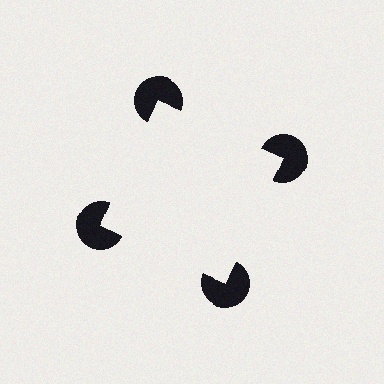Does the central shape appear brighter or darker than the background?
It typically appears slightly brighter than the background, even though no actual brightness change is drawn.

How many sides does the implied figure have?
4 sides.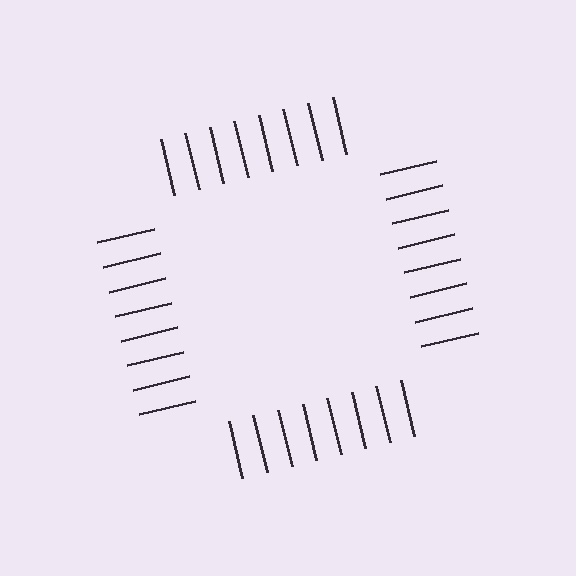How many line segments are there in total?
32 — 8 along each of the 4 edges.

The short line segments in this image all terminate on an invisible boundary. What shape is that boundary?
An illusory square — the line segments terminate on its edges but no continuous stroke is drawn.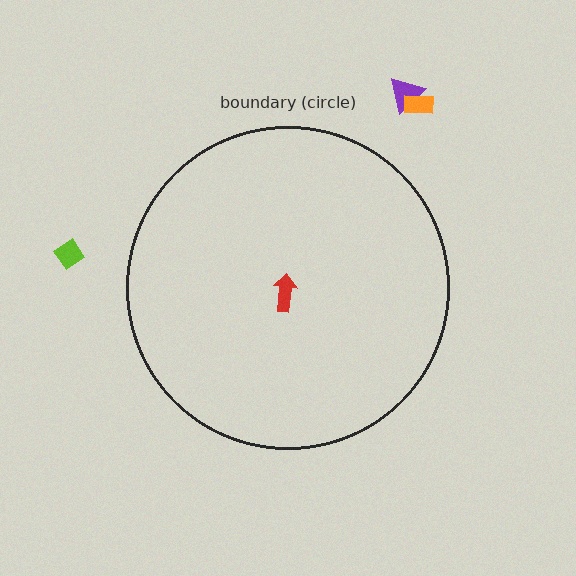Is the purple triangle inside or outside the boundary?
Outside.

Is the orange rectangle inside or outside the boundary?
Outside.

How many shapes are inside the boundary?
1 inside, 3 outside.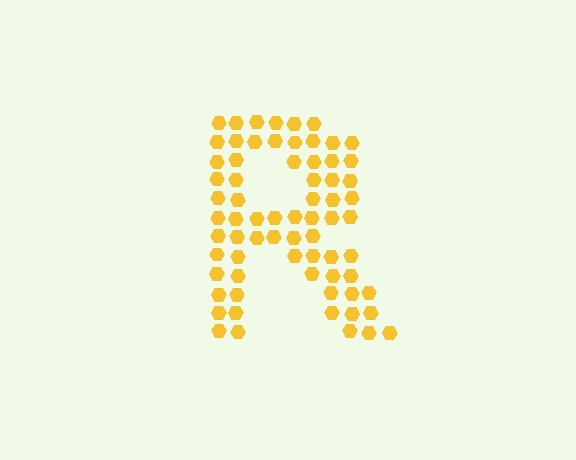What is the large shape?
The large shape is the letter R.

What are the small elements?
The small elements are hexagons.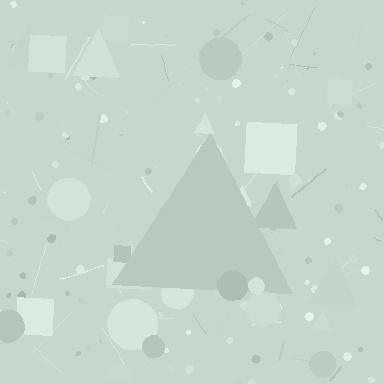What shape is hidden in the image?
A triangle is hidden in the image.